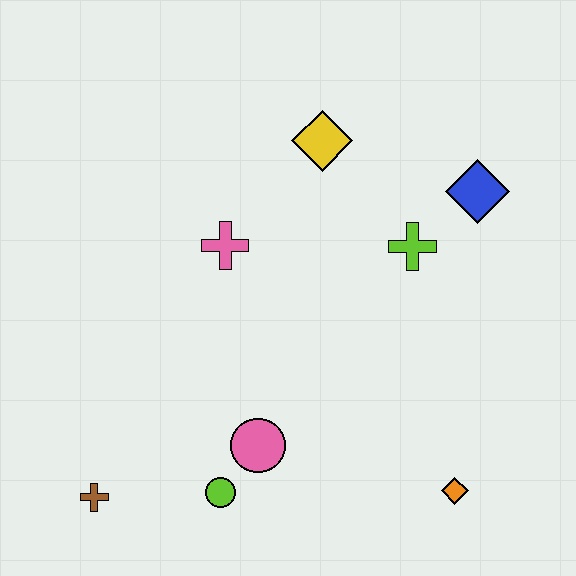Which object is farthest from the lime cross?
The brown cross is farthest from the lime cross.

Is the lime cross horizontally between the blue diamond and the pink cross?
Yes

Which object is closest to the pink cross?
The yellow diamond is closest to the pink cross.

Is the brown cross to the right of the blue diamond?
No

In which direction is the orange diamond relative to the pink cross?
The orange diamond is below the pink cross.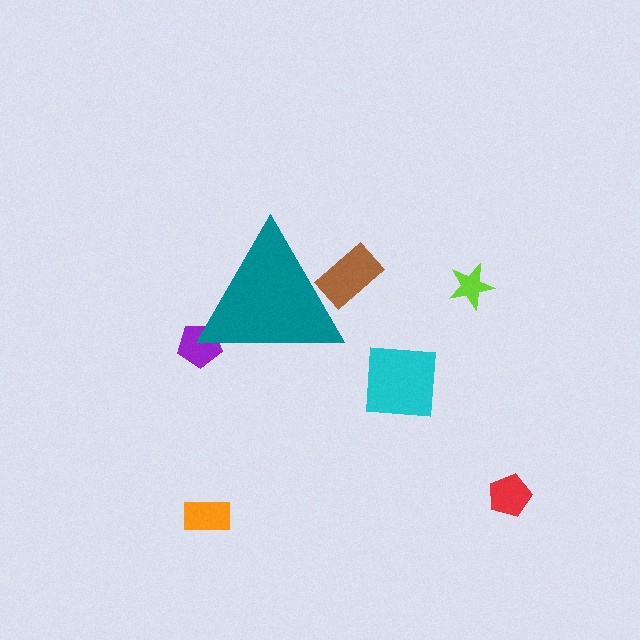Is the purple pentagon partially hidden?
Yes, the purple pentagon is partially hidden behind the teal triangle.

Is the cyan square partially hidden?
No, the cyan square is fully visible.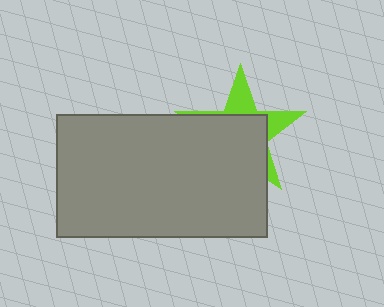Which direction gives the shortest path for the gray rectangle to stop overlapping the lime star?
Moving down gives the shortest separation.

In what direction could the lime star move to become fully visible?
The lime star could move up. That would shift it out from behind the gray rectangle entirely.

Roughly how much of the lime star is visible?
A small part of it is visible (roughly 32%).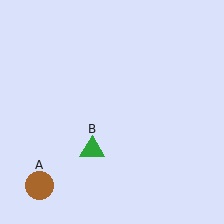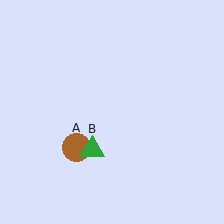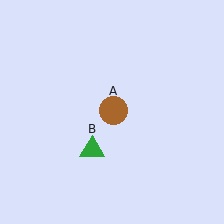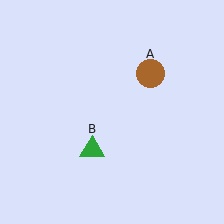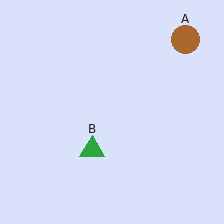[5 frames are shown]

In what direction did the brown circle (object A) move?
The brown circle (object A) moved up and to the right.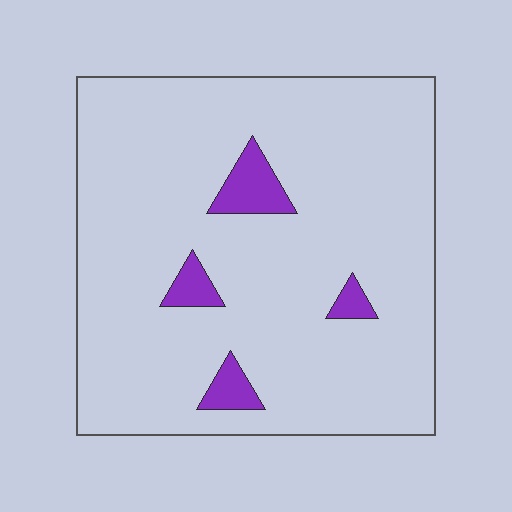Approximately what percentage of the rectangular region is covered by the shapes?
Approximately 5%.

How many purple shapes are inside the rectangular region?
4.